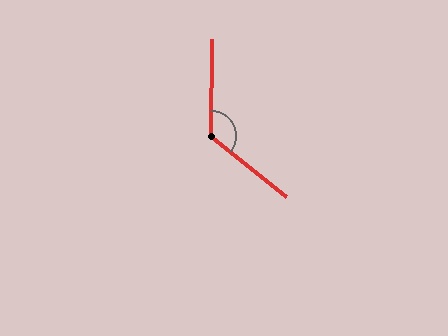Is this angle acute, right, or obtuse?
It is obtuse.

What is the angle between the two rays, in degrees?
Approximately 128 degrees.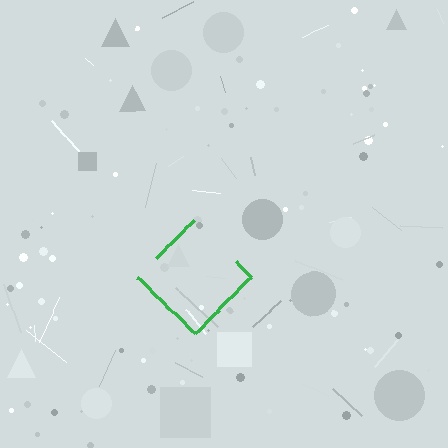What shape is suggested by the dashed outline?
The dashed outline suggests a diamond.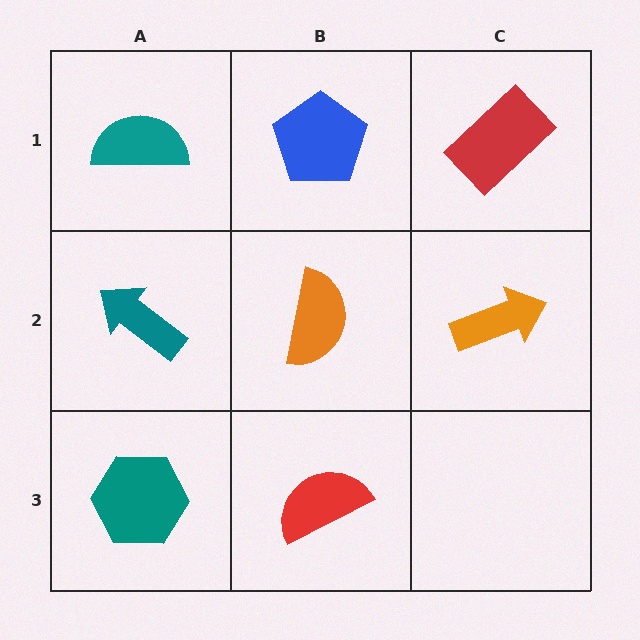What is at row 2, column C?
An orange arrow.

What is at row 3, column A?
A teal hexagon.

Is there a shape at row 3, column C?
No, that cell is empty.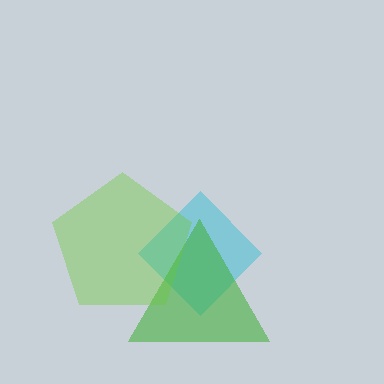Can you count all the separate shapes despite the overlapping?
Yes, there are 3 separate shapes.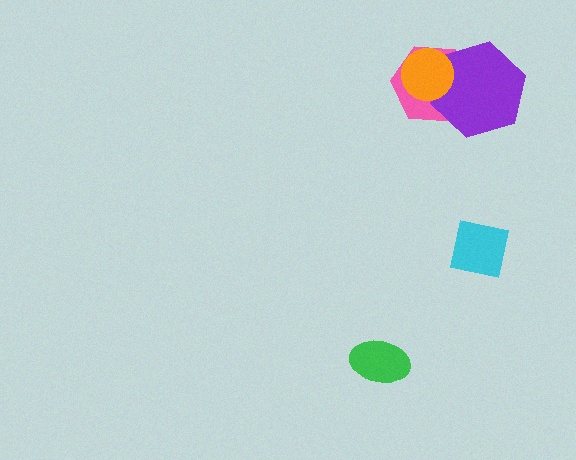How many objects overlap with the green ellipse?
0 objects overlap with the green ellipse.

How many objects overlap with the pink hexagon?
2 objects overlap with the pink hexagon.